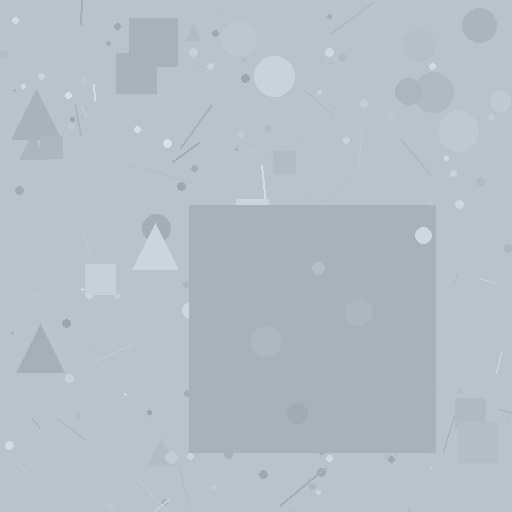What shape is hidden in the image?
A square is hidden in the image.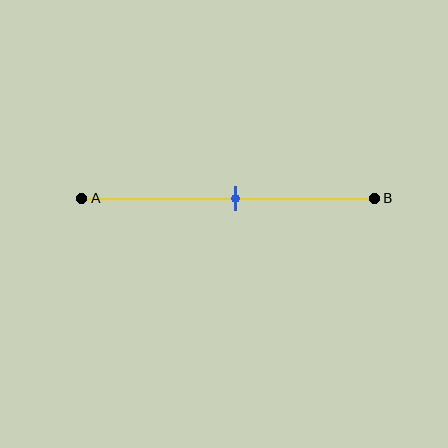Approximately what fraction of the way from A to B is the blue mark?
The blue mark is approximately 50% of the way from A to B.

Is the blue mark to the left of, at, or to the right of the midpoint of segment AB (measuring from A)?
The blue mark is approximately at the midpoint of segment AB.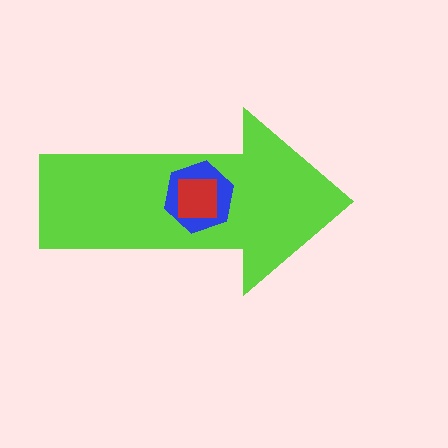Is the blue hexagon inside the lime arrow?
Yes.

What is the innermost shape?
The red square.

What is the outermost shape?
The lime arrow.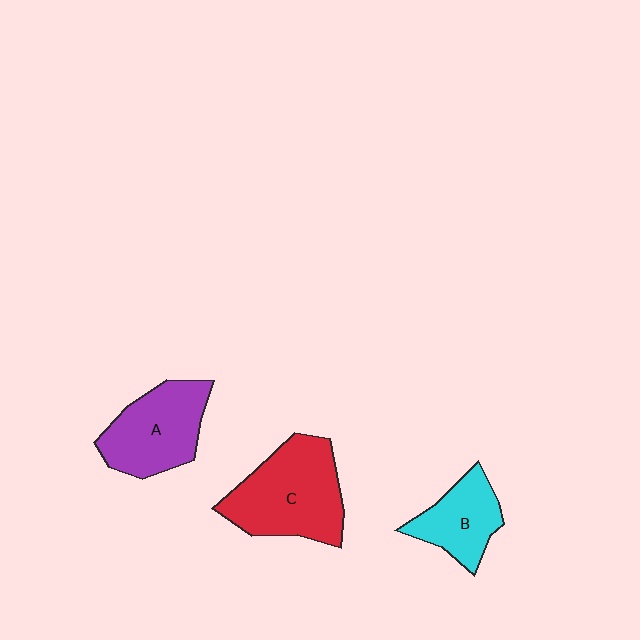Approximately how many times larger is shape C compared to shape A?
Approximately 1.3 times.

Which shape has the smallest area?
Shape B (cyan).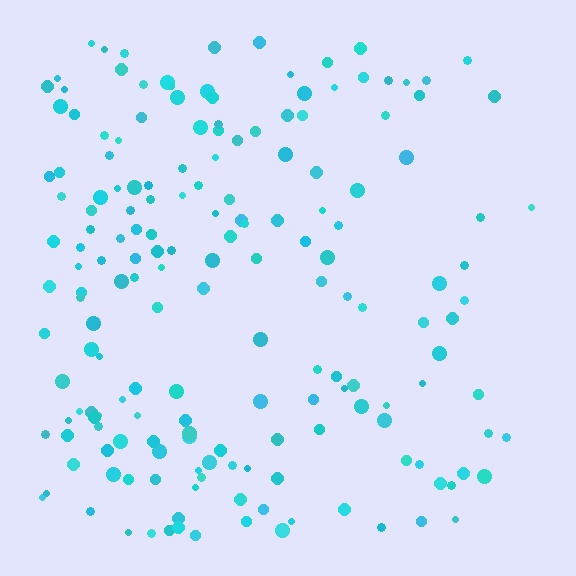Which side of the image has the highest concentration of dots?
The left.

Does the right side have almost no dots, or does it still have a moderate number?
Still a moderate number, just noticeably fewer than the left.